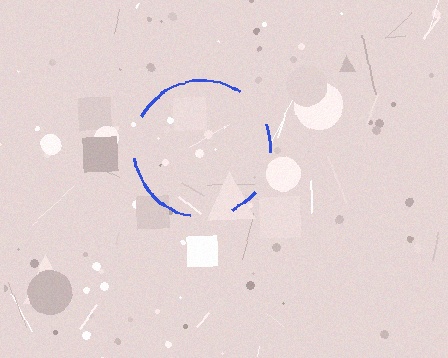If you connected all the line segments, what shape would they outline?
They would outline a circle.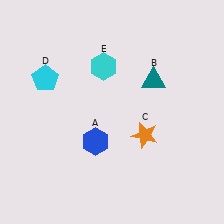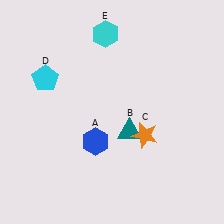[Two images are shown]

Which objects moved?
The objects that moved are: the teal triangle (B), the cyan hexagon (E).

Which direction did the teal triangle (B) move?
The teal triangle (B) moved down.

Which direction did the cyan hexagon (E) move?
The cyan hexagon (E) moved up.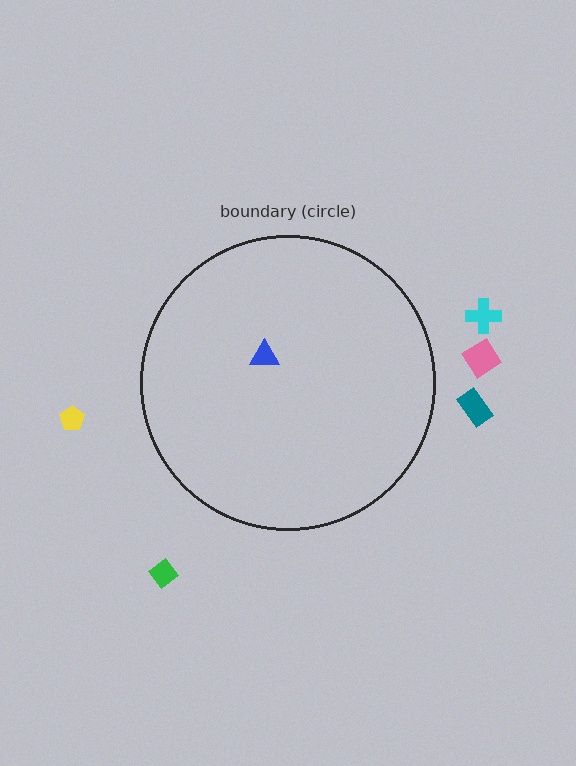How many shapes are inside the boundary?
1 inside, 5 outside.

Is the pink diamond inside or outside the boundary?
Outside.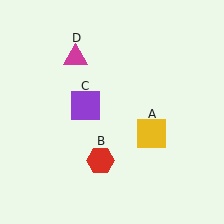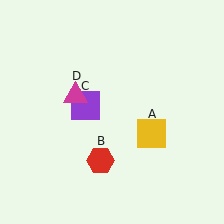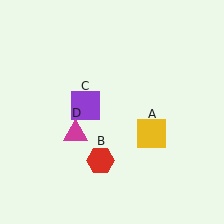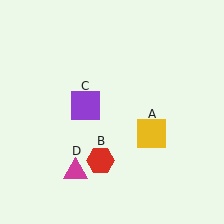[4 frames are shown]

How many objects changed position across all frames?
1 object changed position: magenta triangle (object D).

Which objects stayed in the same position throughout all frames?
Yellow square (object A) and red hexagon (object B) and purple square (object C) remained stationary.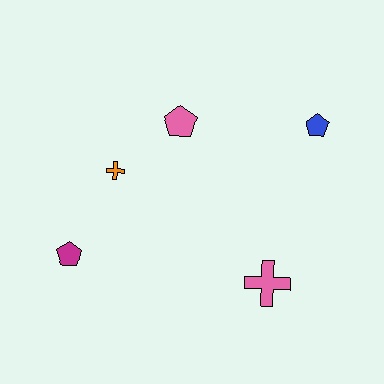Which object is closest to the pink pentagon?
The orange cross is closest to the pink pentagon.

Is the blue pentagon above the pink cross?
Yes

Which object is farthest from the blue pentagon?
The magenta pentagon is farthest from the blue pentagon.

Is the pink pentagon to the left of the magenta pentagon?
No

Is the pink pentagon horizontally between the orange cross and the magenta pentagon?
No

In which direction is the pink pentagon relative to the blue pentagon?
The pink pentagon is to the left of the blue pentagon.